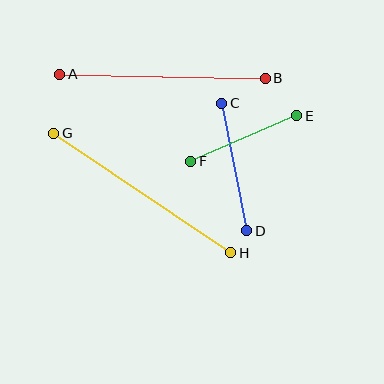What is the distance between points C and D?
The distance is approximately 130 pixels.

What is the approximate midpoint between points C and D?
The midpoint is at approximately (234, 167) pixels.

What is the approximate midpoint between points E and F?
The midpoint is at approximately (244, 138) pixels.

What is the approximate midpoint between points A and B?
The midpoint is at approximately (163, 76) pixels.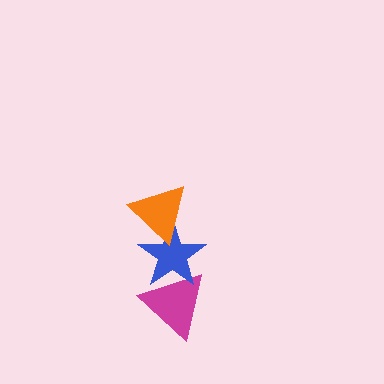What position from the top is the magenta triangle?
The magenta triangle is 3rd from the top.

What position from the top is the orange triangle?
The orange triangle is 1st from the top.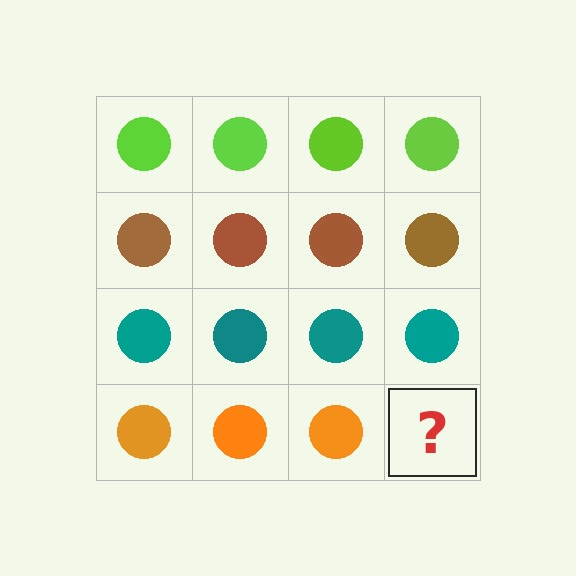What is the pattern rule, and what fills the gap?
The rule is that each row has a consistent color. The gap should be filled with an orange circle.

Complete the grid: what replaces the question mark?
The question mark should be replaced with an orange circle.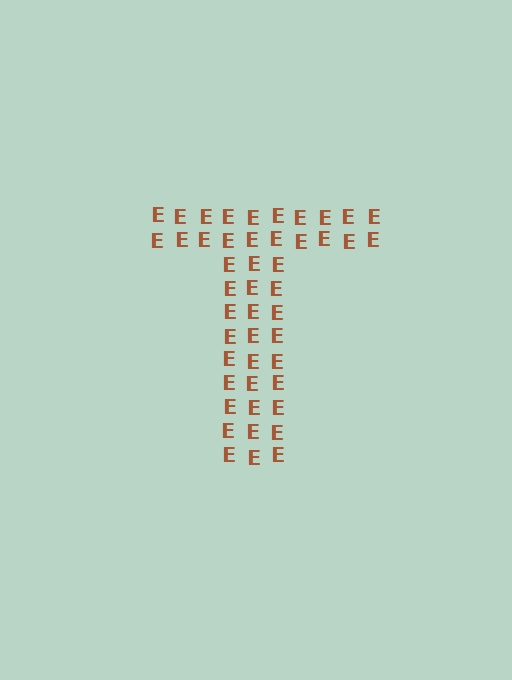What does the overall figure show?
The overall figure shows the letter T.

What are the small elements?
The small elements are letter E's.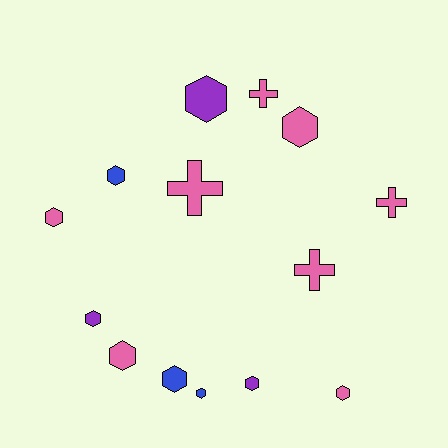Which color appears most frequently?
Pink, with 8 objects.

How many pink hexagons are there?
There are 4 pink hexagons.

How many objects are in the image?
There are 14 objects.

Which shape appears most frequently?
Hexagon, with 10 objects.